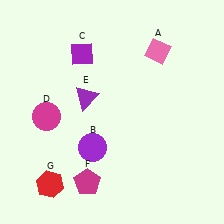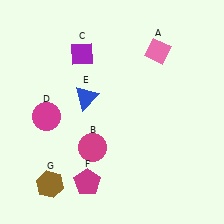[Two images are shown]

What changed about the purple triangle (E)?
In Image 1, E is purple. In Image 2, it changed to blue.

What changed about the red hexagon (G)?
In Image 1, G is red. In Image 2, it changed to brown.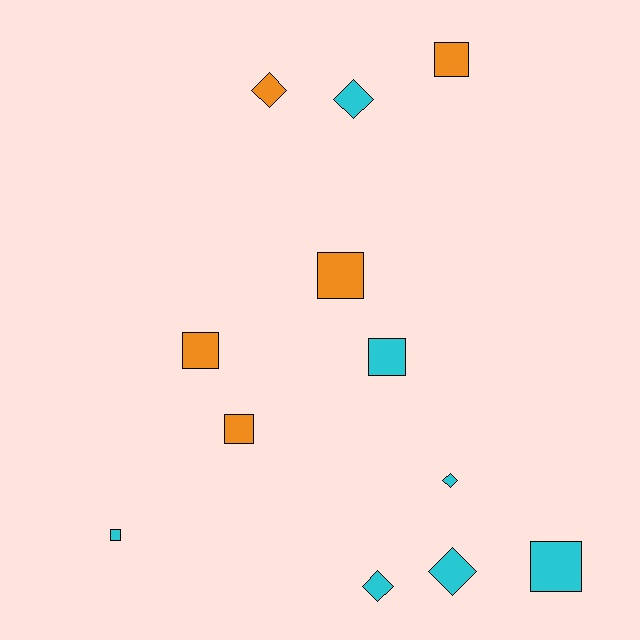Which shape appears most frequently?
Square, with 7 objects.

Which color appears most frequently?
Cyan, with 7 objects.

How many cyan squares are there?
There are 3 cyan squares.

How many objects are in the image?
There are 12 objects.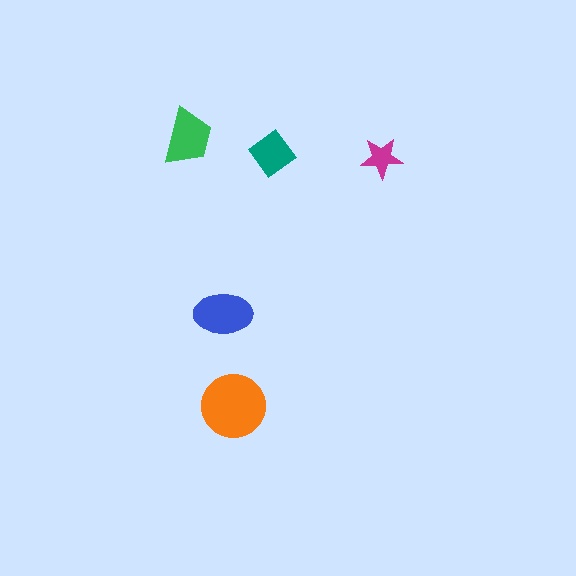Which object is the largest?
The orange circle.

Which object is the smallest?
The magenta star.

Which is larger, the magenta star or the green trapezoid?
The green trapezoid.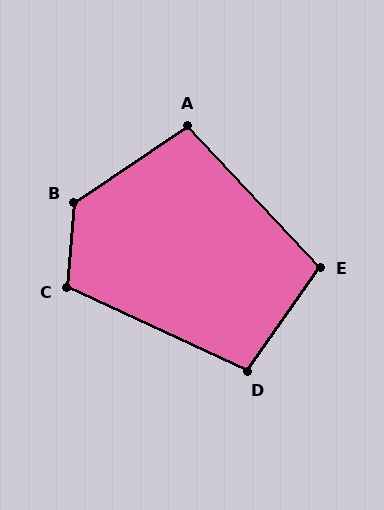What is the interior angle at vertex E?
Approximately 102 degrees (obtuse).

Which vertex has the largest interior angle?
B, at approximately 129 degrees.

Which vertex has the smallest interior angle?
A, at approximately 99 degrees.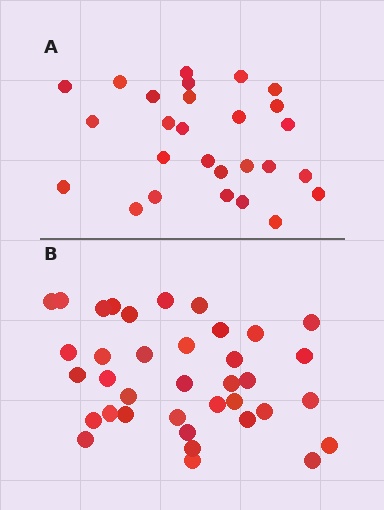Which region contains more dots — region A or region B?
Region B (the bottom region) has more dots.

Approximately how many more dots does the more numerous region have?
Region B has roughly 10 or so more dots than region A.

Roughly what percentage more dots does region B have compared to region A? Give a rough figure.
About 35% more.